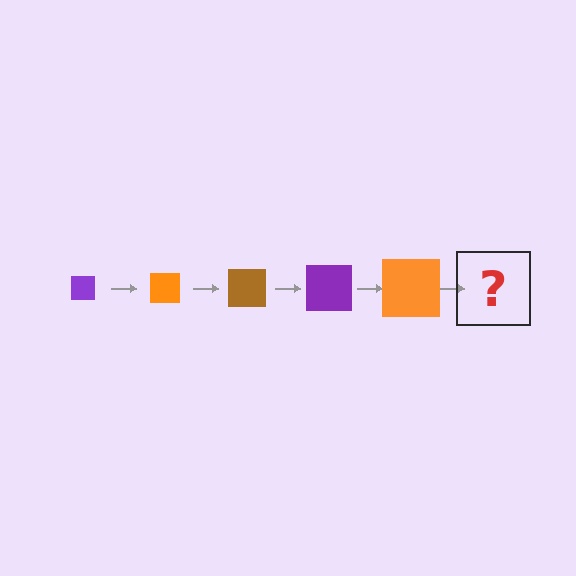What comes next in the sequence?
The next element should be a brown square, larger than the previous one.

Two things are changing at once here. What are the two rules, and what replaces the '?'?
The two rules are that the square grows larger each step and the color cycles through purple, orange, and brown. The '?' should be a brown square, larger than the previous one.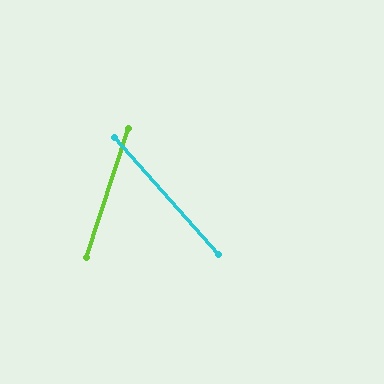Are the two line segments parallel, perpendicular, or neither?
Neither parallel nor perpendicular — they differ by about 59°.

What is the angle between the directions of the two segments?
Approximately 59 degrees.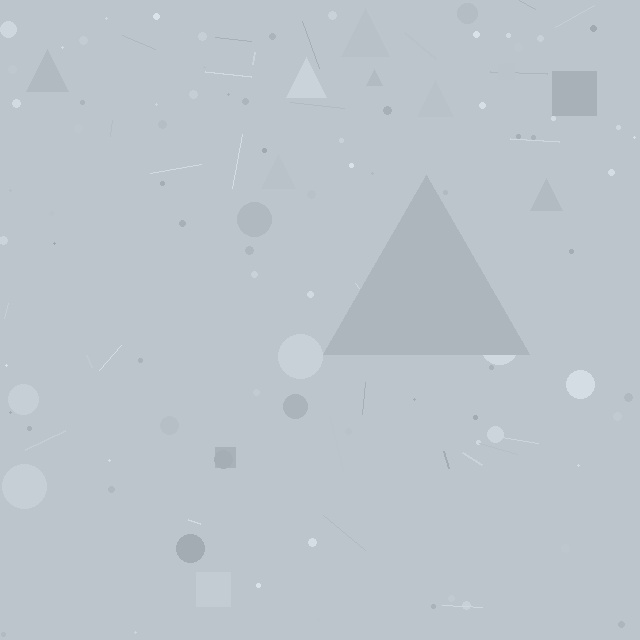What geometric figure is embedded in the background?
A triangle is embedded in the background.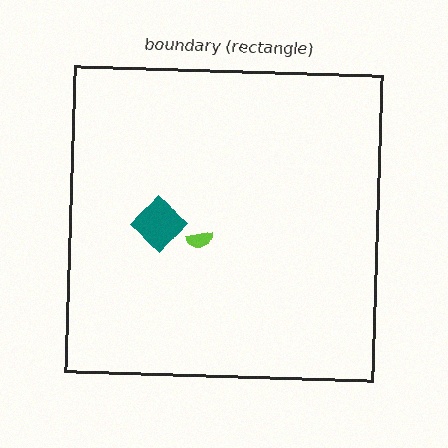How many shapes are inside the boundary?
2 inside, 0 outside.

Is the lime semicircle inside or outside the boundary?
Inside.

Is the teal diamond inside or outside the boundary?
Inside.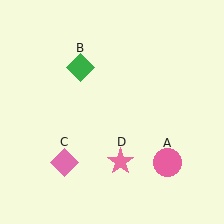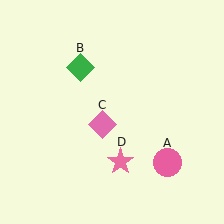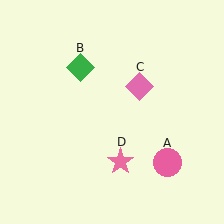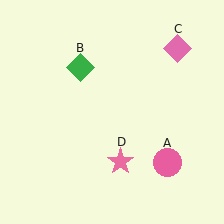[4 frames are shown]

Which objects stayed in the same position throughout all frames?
Pink circle (object A) and green diamond (object B) and pink star (object D) remained stationary.